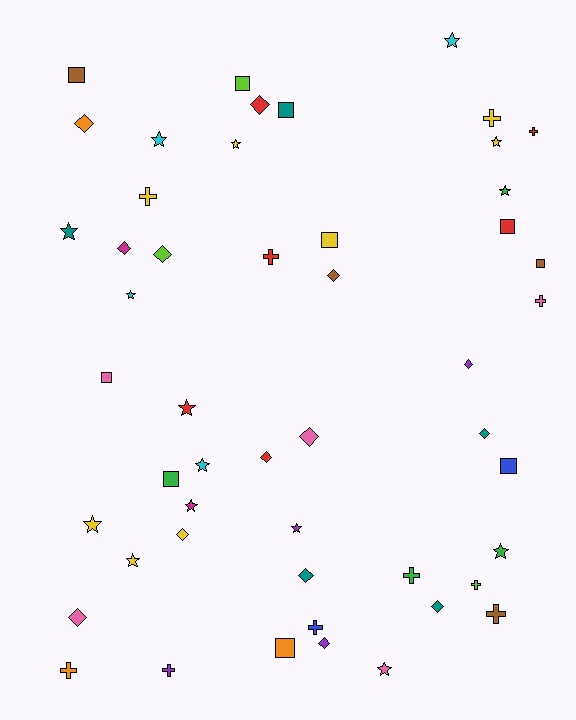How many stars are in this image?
There are 15 stars.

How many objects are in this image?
There are 50 objects.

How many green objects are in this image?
There are 4 green objects.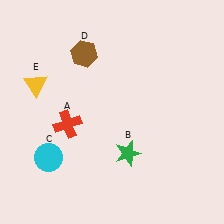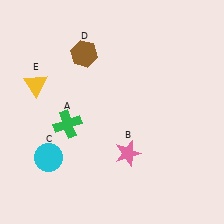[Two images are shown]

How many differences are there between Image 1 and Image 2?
There are 2 differences between the two images.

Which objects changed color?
A changed from red to green. B changed from green to pink.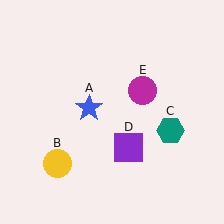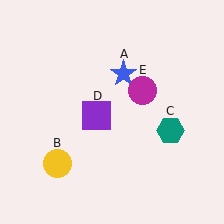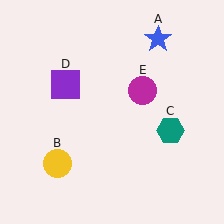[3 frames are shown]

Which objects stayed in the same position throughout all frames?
Yellow circle (object B) and teal hexagon (object C) and magenta circle (object E) remained stationary.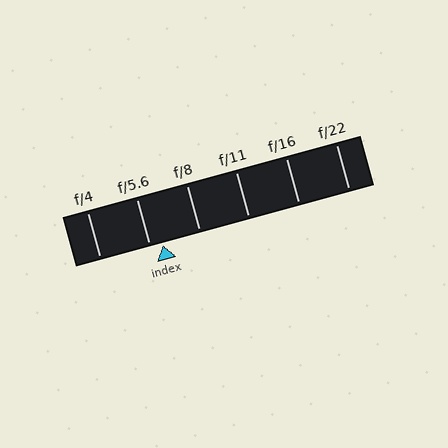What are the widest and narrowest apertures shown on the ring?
The widest aperture shown is f/4 and the narrowest is f/22.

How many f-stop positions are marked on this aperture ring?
There are 6 f-stop positions marked.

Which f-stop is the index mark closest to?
The index mark is closest to f/5.6.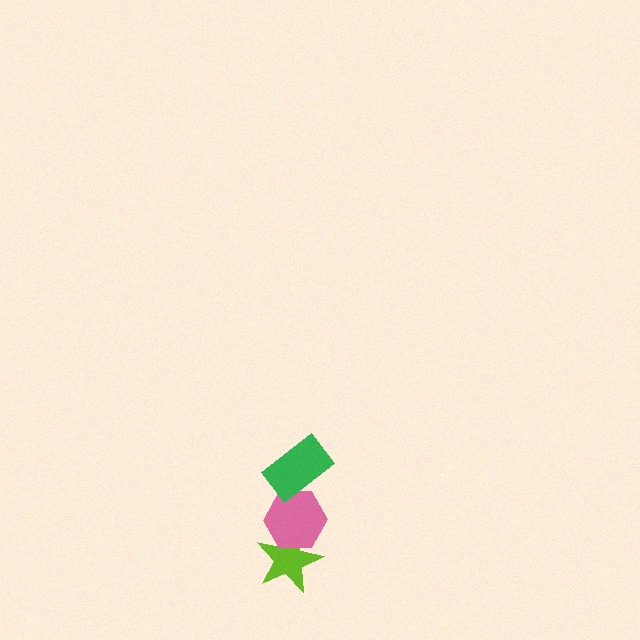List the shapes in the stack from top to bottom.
From top to bottom: the green rectangle, the pink hexagon, the lime star.